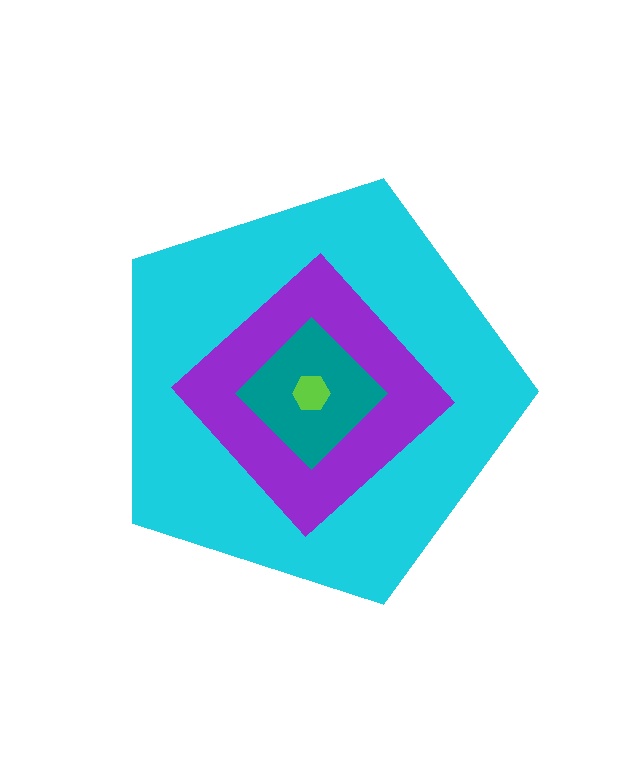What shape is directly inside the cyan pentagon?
The purple diamond.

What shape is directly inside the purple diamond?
The teal diamond.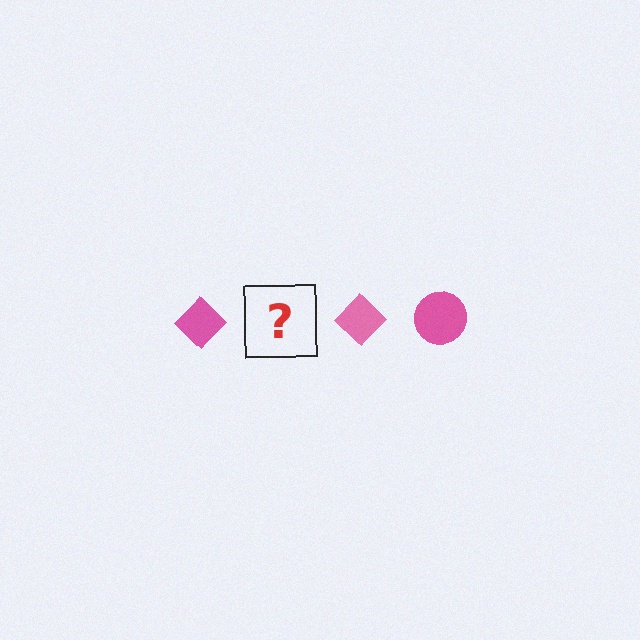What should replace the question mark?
The question mark should be replaced with a pink circle.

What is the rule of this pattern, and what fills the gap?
The rule is that the pattern cycles through diamond, circle shapes in pink. The gap should be filled with a pink circle.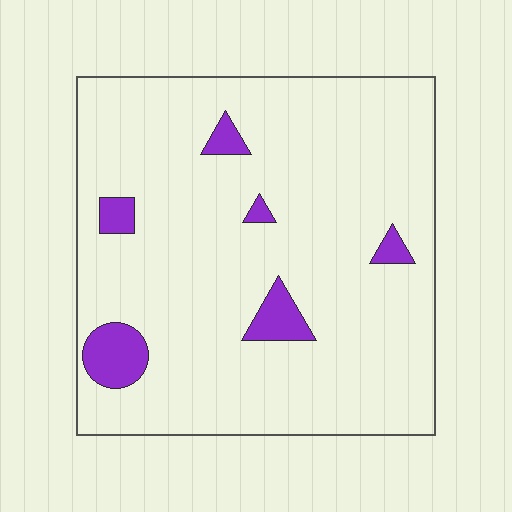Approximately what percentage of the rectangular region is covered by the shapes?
Approximately 10%.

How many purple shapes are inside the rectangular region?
6.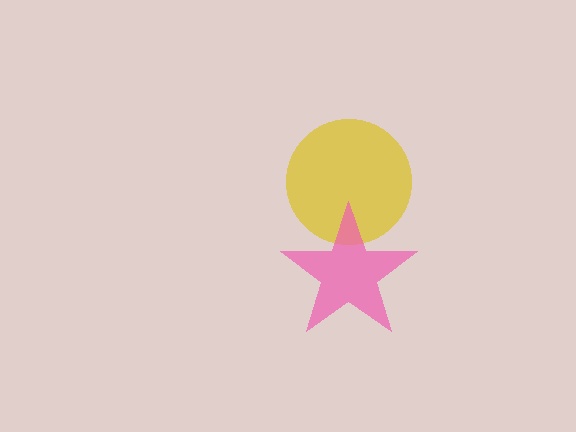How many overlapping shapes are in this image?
There are 2 overlapping shapes in the image.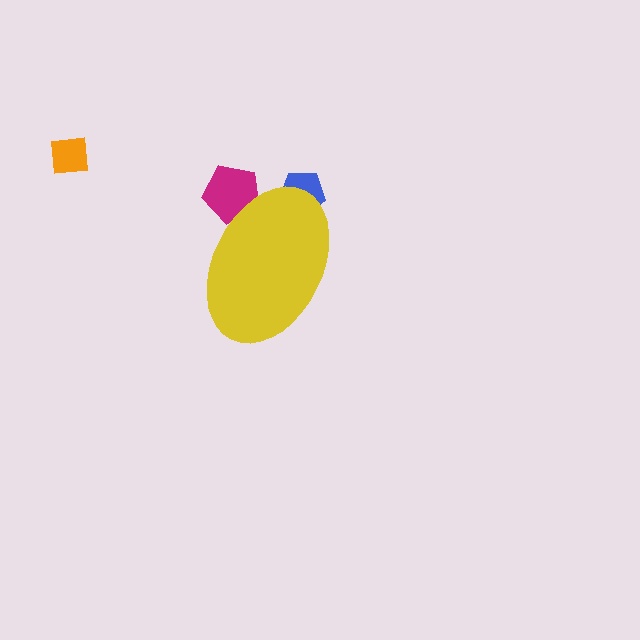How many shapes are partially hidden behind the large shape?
2 shapes are partially hidden.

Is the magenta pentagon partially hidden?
Yes, the magenta pentagon is partially hidden behind the yellow ellipse.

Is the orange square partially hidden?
No, the orange square is fully visible.